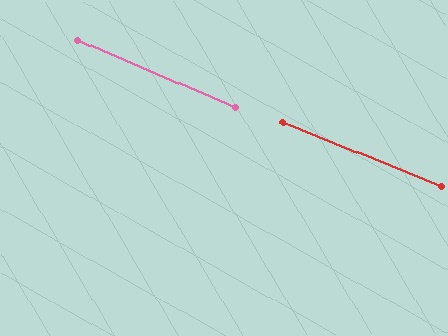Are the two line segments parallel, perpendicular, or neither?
Parallel — their directions differ by only 1.1°.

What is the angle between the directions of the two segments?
Approximately 1 degree.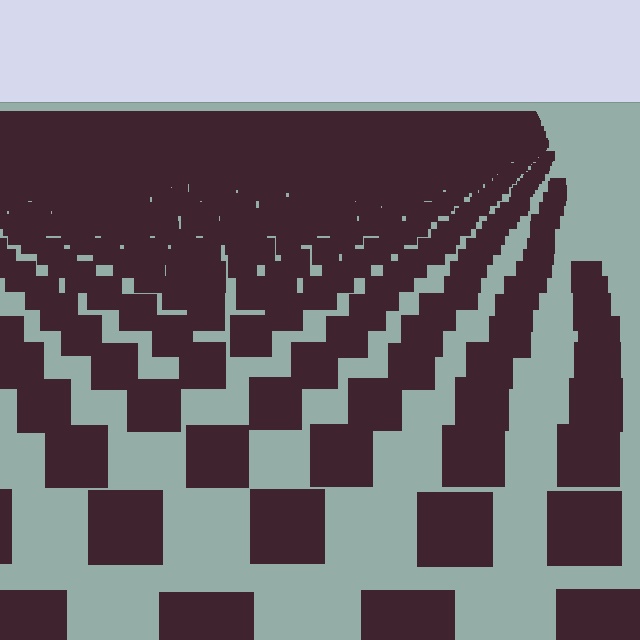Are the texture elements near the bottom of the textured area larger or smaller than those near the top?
Larger. Near the bottom, elements are closer to the viewer and appear at a bigger on-screen size.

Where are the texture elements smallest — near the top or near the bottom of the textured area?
Near the top.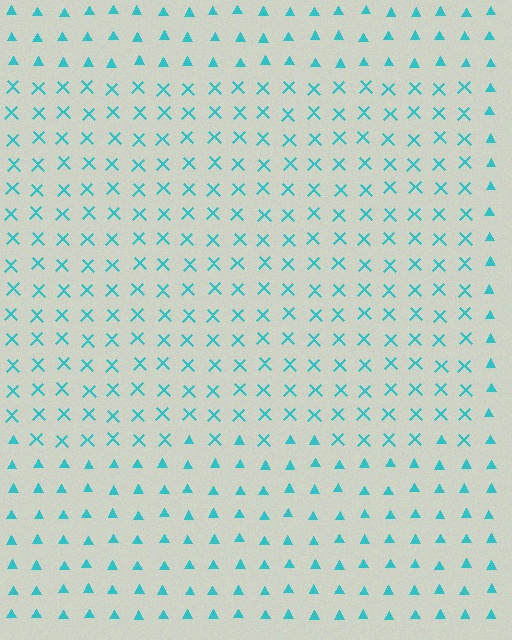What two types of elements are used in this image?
The image uses X marks inside the rectangle region and triangles outside it.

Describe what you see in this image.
The image is filled with small cyan elements arranged in a uniform grid. A rectangle-shaped region contains X marks, while the surrounding area contains triangles. The boundary is defined purely by the change in element shape.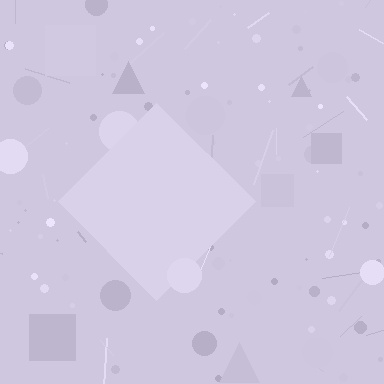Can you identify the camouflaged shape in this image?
The camouflaged shape is a diamond.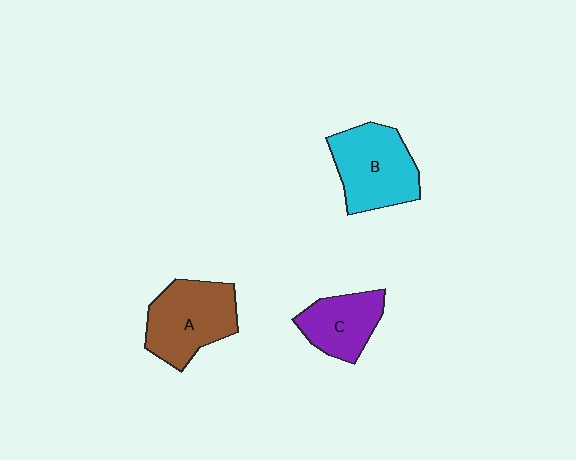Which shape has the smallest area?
Shape C (purple).